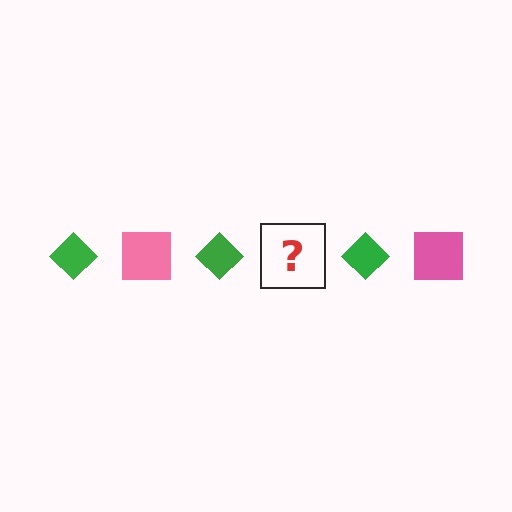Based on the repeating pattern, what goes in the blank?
The blank should be a pink square.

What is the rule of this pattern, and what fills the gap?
The rule is that the pattern alternates between green diamond and pink square. The gap should be filled with a pink square.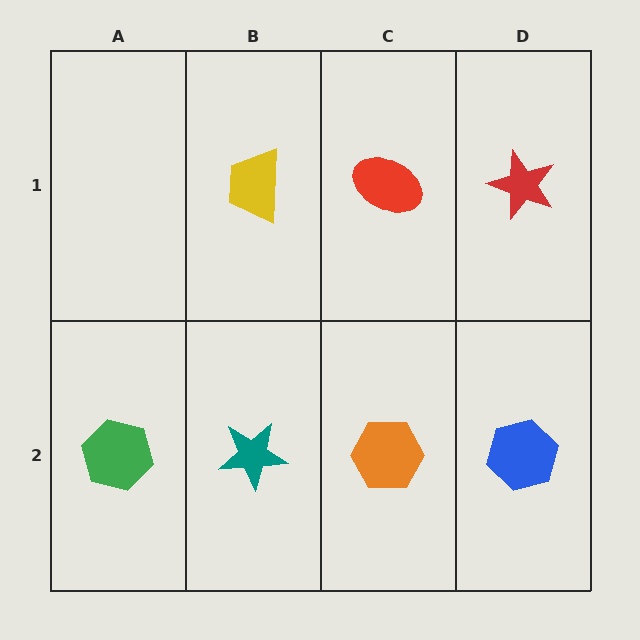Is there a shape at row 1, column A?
No, that cell is empty.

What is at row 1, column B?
A yellow trapezoid.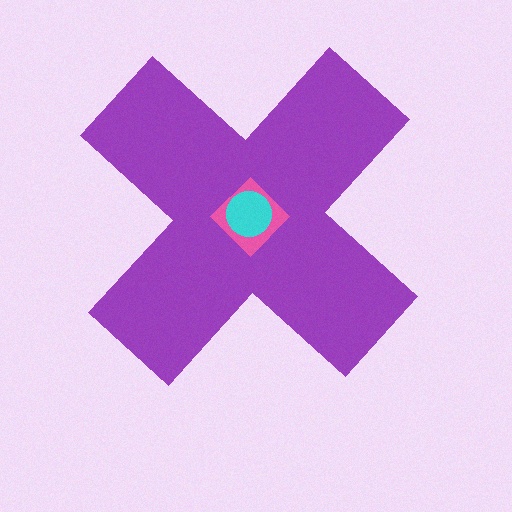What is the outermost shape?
The purple cross.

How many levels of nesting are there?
3.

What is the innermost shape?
The cyan circle.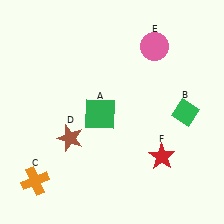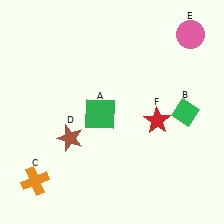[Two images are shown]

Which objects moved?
The objects that moved are: the pink circle (E), the red star (F).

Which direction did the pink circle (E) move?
The pink circle (E) moved right.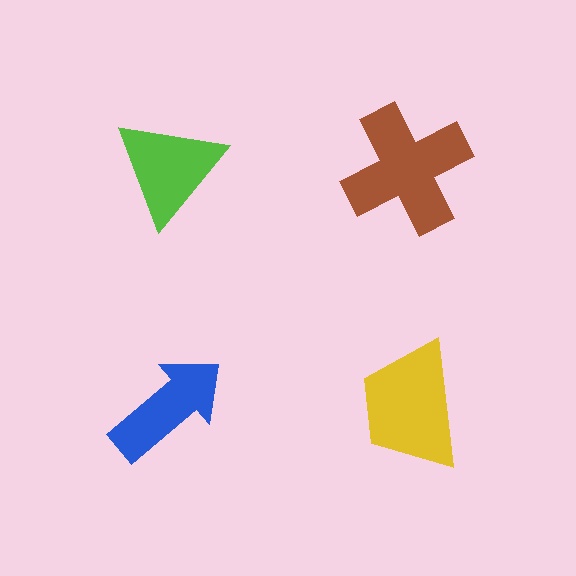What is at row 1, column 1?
A lime triangle.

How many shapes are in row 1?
2 shapes.